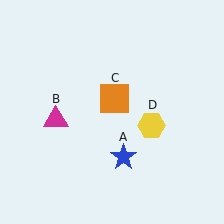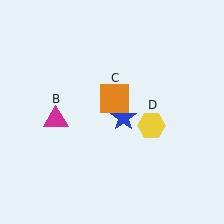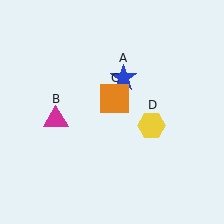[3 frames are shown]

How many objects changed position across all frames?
1 object changed position: blue star (object A).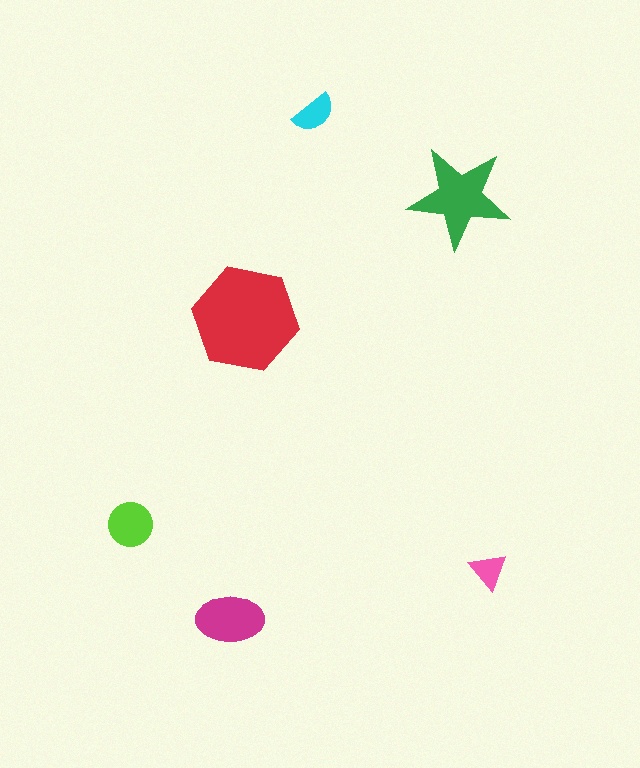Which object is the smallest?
The pink triangle.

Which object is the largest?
The red hexagon.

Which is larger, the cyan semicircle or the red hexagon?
The red hexagon.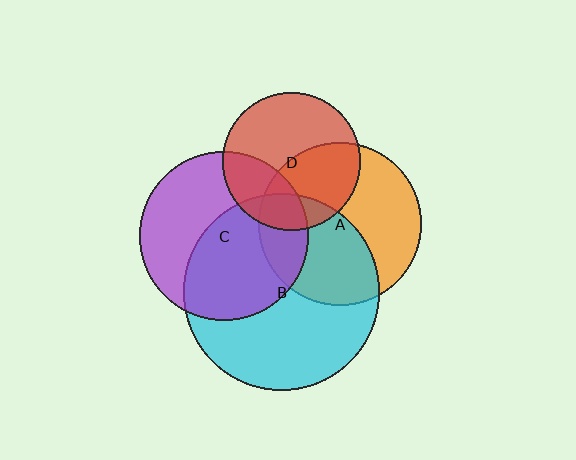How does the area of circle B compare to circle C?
Approximately 1.4 times.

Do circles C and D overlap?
Yes.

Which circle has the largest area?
Circle B (cyan).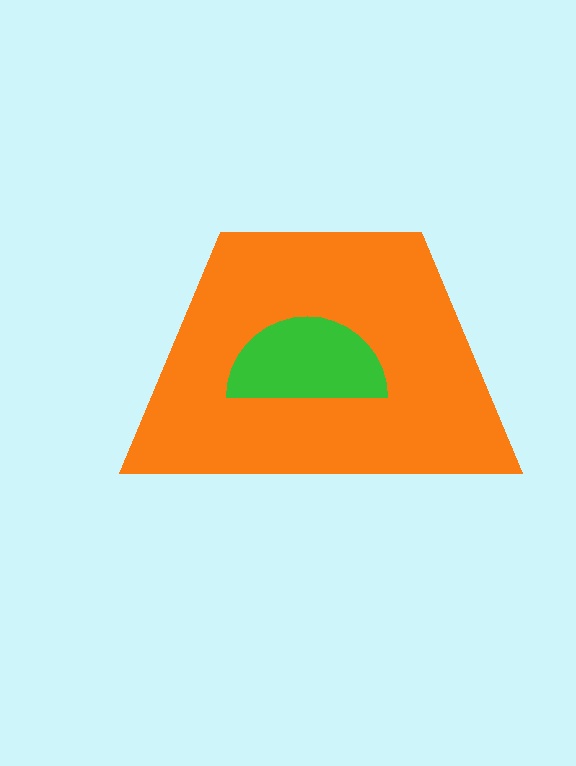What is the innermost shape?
The green semicircle.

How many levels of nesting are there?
2.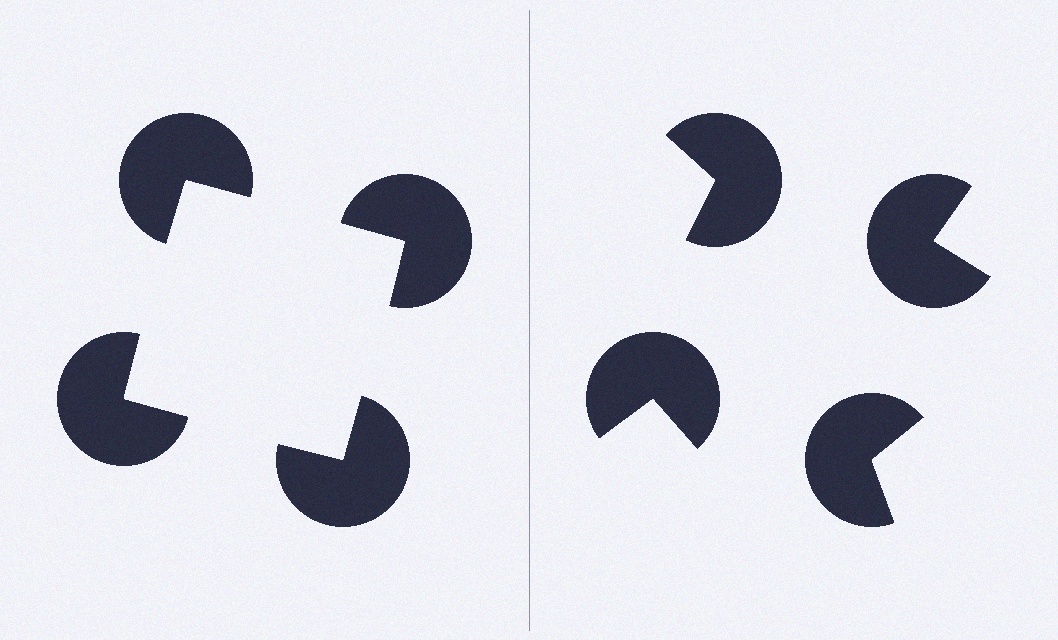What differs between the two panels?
The pac-man discs are positioned identically on both sides; only the wedge orientations differ. On the left they align to a square; on the right they are misaligned.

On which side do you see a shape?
An illusory square appears on the left side. On the right side the wedge cuts are rotated, so no coherent shape forms.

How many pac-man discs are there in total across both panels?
8 — 4 on each side.